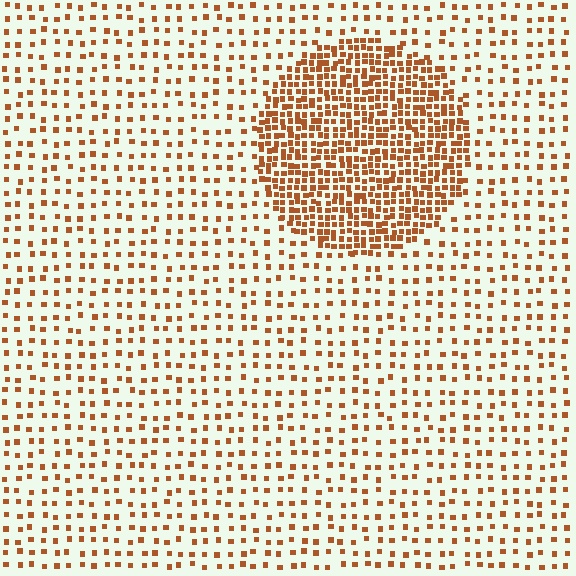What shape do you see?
I see a circle.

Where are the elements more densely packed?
The elements are more densely packed inside the circle boundary.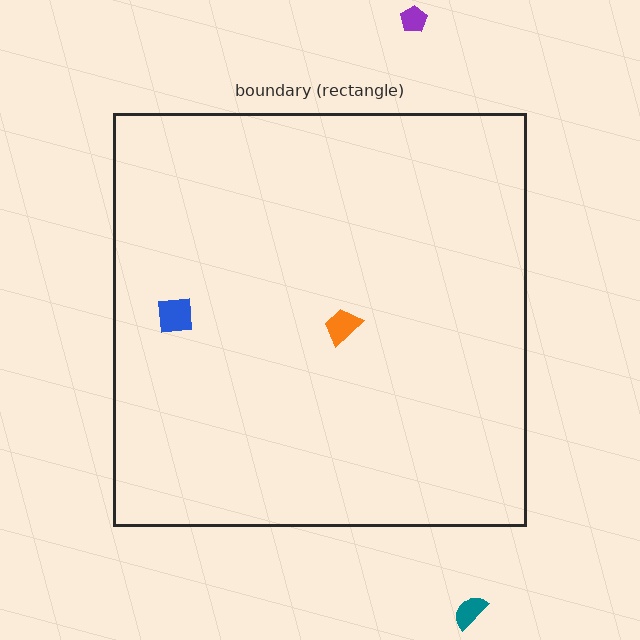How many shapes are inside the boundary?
2 inside, 2 outside.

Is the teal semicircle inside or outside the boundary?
Outside.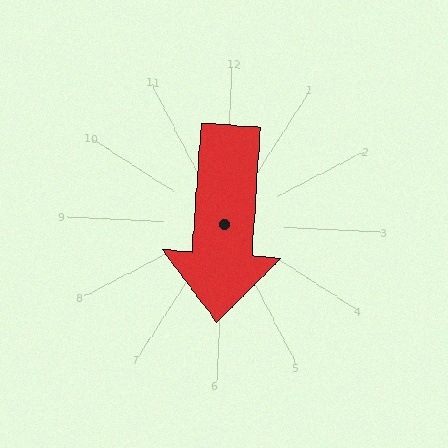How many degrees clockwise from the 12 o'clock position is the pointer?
Approximately 181 degrees.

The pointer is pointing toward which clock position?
Roughly 6 o'clock.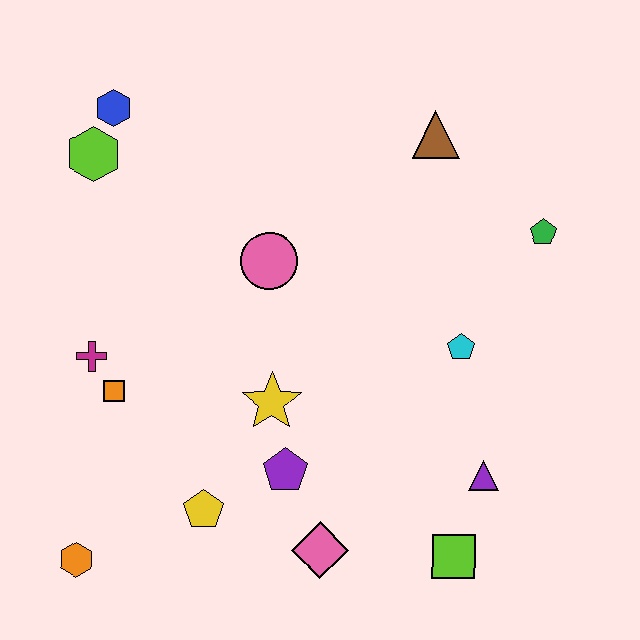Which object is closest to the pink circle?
The yellow star is closest to the pink circle.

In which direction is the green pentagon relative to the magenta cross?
The green pentagon is to the right of the magenta cross.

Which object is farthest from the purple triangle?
The blue hexagon is farthest from the purple triangle.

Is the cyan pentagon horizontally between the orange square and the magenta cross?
No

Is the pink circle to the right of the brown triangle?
No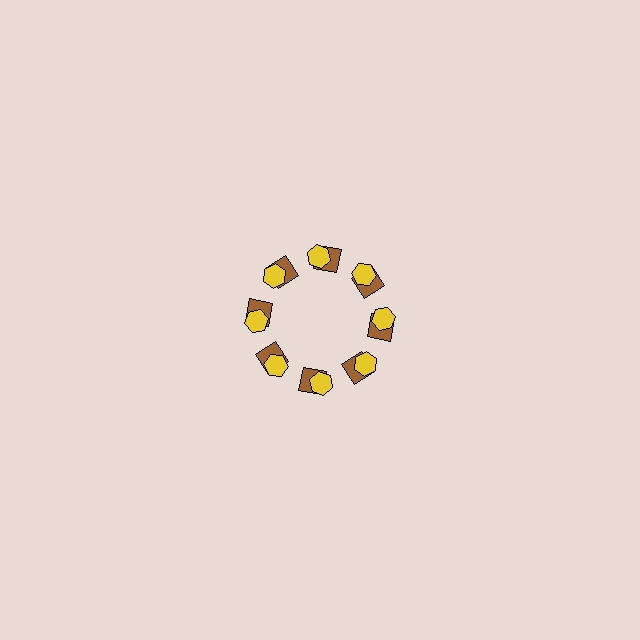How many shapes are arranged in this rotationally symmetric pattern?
There are 16 shapes, arranged in 8 groups of 2.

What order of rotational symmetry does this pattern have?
This pattern has 8-fold rotational symmetry.